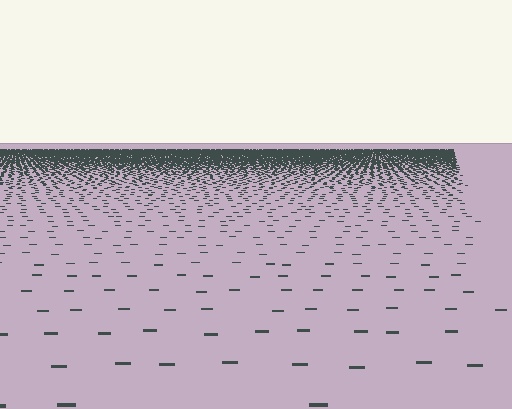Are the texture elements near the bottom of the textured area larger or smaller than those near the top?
Larger. Near the bottom, elements are closer to the viewer and appear at a bigger on-screen size.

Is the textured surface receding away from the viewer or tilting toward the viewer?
The surface is receding away from the viewer. Texture elements get smaller and denser toward the top.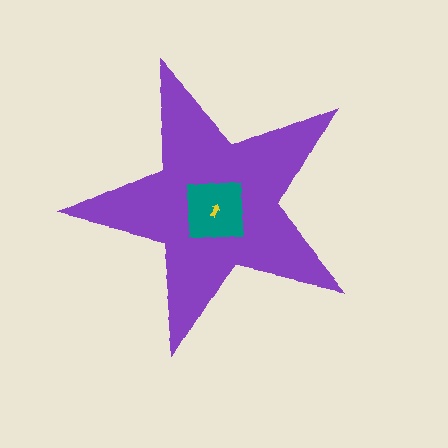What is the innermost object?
The yellow arrow.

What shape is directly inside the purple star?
The teal square.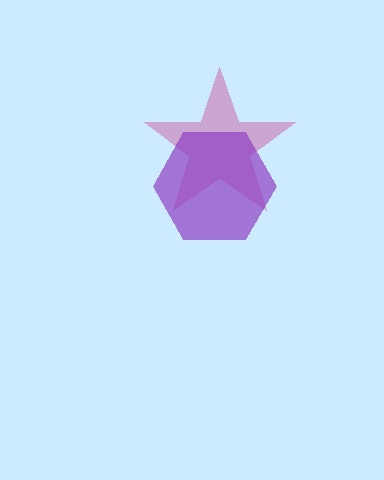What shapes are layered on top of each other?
The layered shapes are: a magenta star, a purple hexagon.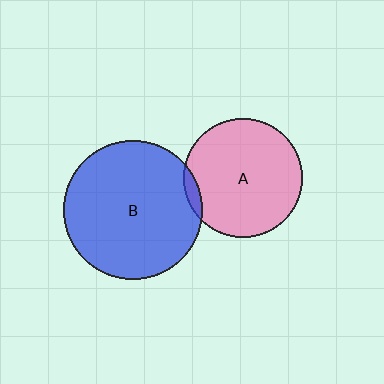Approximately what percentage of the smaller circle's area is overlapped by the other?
Approximately 5%.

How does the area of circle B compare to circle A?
Approximately 1.4 times.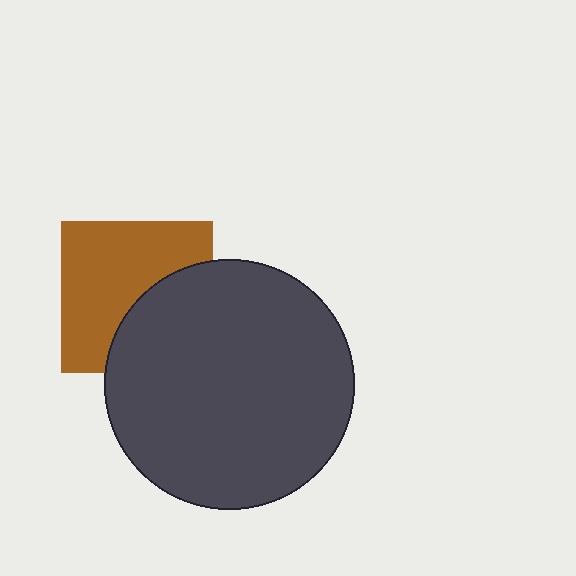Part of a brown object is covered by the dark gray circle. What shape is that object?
It is a square.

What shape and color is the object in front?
The object in front is a dark gray circle.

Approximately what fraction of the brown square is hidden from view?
Roughly 40% of the brown square is hidden behind the dark gray circle.